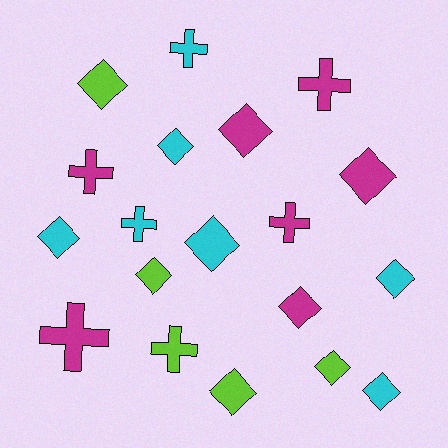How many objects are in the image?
There are 19 objects.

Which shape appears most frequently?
Diamond, with 12 objects.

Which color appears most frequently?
Cyan, with 7 objects.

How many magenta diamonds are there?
There are 3 magenta diamonds.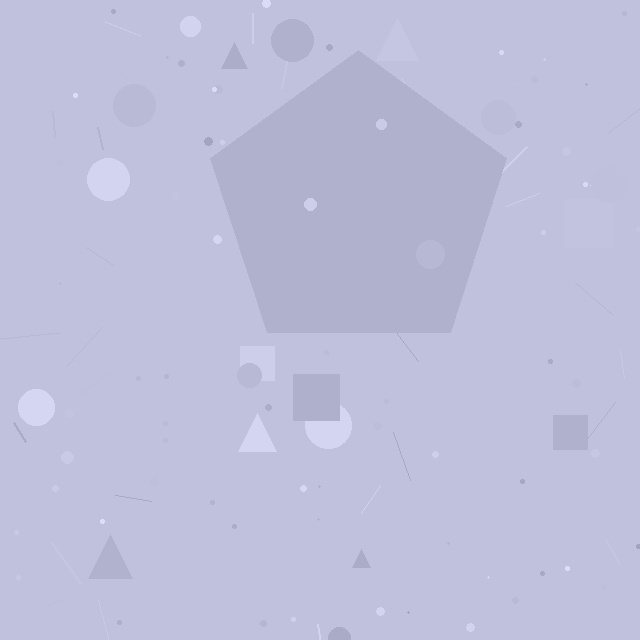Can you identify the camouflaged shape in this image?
The camouflaged shape is a pentagon.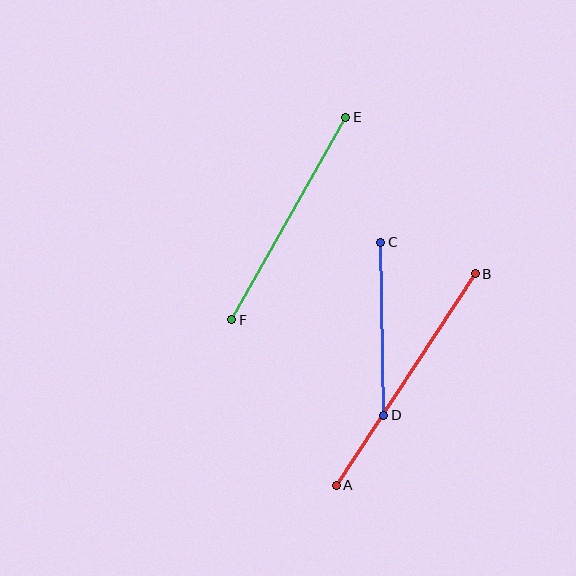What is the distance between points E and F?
The distance is approximately 233 pixels.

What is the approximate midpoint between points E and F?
The midpoint is at approximately (289, 218) pixels.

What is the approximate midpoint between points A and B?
The midpoint is at approximately (406, 379) pixels.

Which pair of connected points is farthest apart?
Points A and B are farthest apart.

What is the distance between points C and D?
The distance is approximately 173 pixels.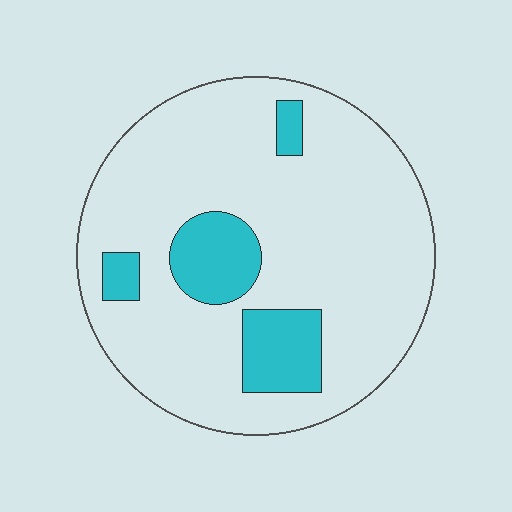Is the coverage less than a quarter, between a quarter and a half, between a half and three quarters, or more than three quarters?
Less than a quarter.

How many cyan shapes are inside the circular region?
4.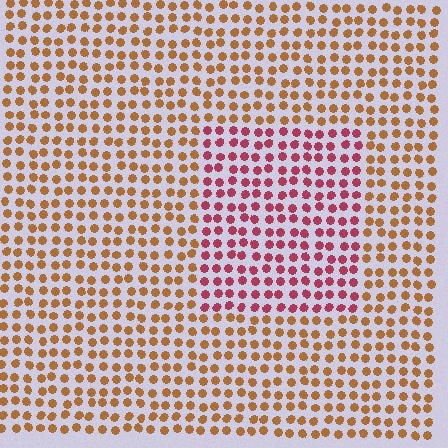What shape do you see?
I see a rectangle.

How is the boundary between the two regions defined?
The boundary is defined purely by a slight shift in hue (about 46 degrees). Spacing, size, and orientation are identical on both sides.